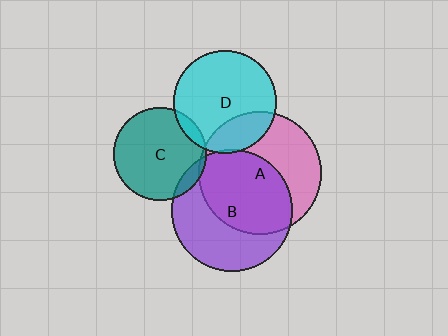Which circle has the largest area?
Circle A (pink).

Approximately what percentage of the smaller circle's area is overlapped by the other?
Approximately 10%.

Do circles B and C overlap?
Yes.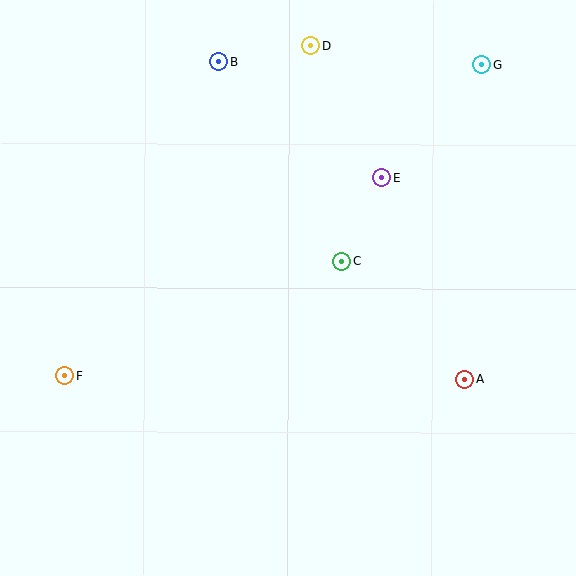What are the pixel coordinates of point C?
Point C is at (342, 262).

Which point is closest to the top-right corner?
Point G is closest to the top-right corner.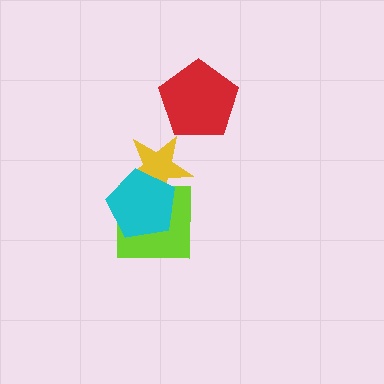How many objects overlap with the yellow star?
2 objects overlap with the yellow star.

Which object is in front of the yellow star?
The cyan pentagon is in front of the yellow star.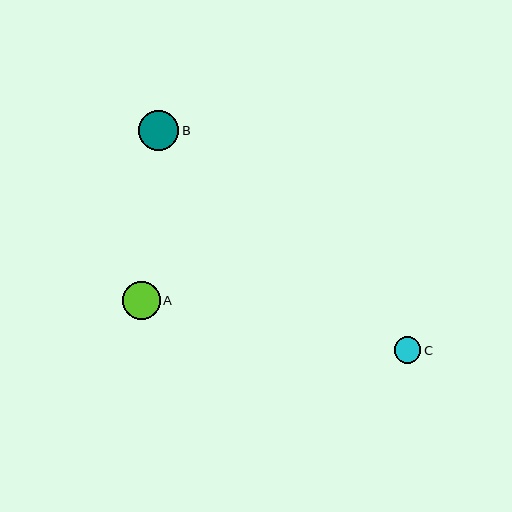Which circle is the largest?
Circle B is the largest with a size of approximately 41 pixels.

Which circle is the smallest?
Circle C is the smallest with a size of approximately 27 pixels.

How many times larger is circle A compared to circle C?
Circle A is approximately 1.4 times the size of circle C.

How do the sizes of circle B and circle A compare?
Circle B and circle A are approximately the same size.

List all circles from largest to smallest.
From largest to smallest: B, A, C.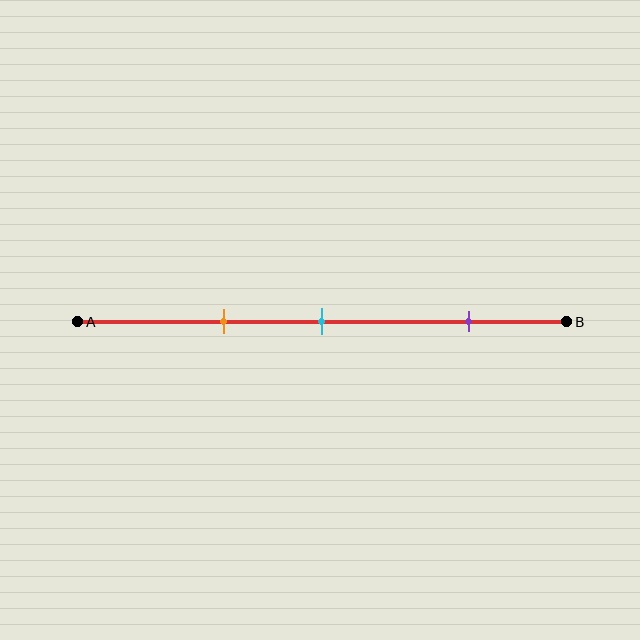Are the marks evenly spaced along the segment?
No, the marks are not evenly spaced.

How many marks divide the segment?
There are 3 marks dividing the segment.